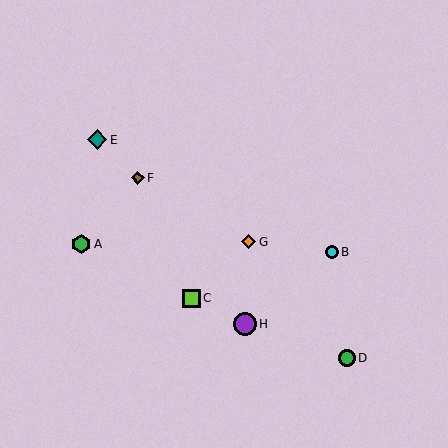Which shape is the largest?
The purple circle (labeled H) is the largest.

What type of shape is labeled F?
Shape F is a brown diamond.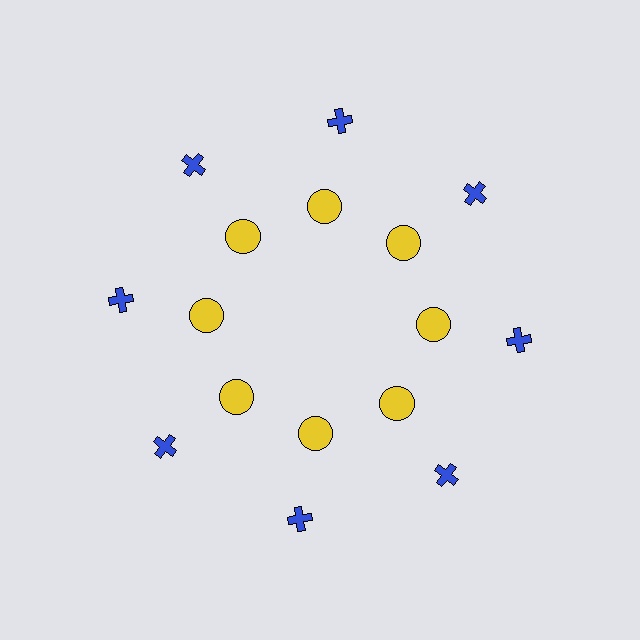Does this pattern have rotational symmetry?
Yes, this pattern has 8-fold rotational symmetry. It looks the same after rotating 45 degrees around the center.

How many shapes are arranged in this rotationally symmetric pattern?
There are 16 shapes, arranged in 8 groups of 2.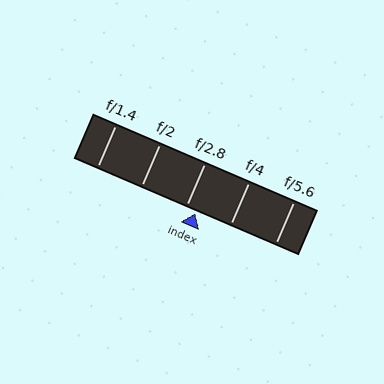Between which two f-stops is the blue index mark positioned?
The index mark is between f/2.8 and f/4.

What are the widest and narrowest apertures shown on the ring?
The widest aperture shown is f/1.4 and the narrowest is f/5.6.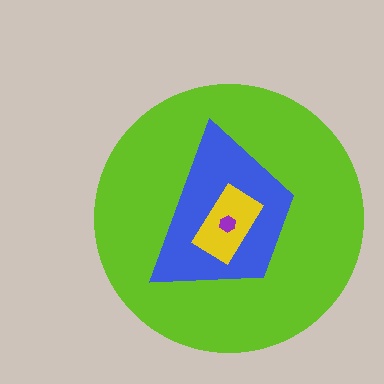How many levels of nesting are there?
4.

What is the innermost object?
The purple hexagon.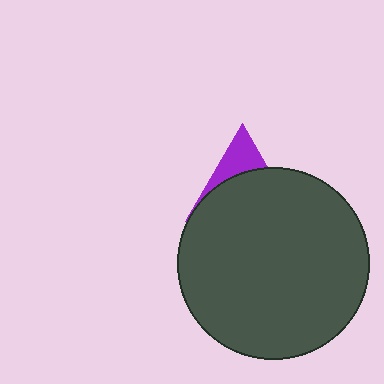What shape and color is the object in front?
The object in front is a dark gray circle.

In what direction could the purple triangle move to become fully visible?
The purple triangle could move up. That would shift it out from behind the dark gray circle entirely.